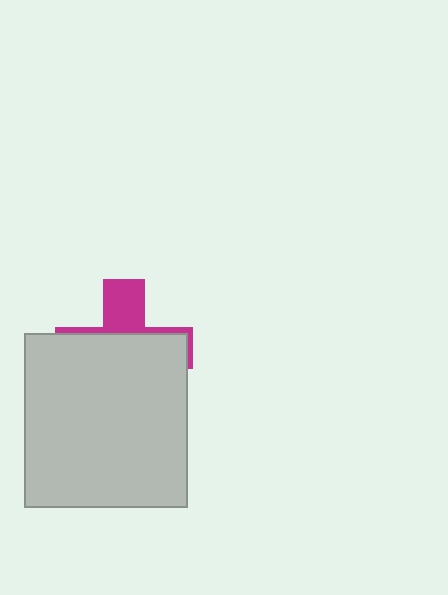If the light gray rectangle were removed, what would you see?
You would see the complete magenta cross.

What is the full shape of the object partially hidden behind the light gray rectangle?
The partially hidden object is a magenta cross.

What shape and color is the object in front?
The object in front is a light gray rectangle.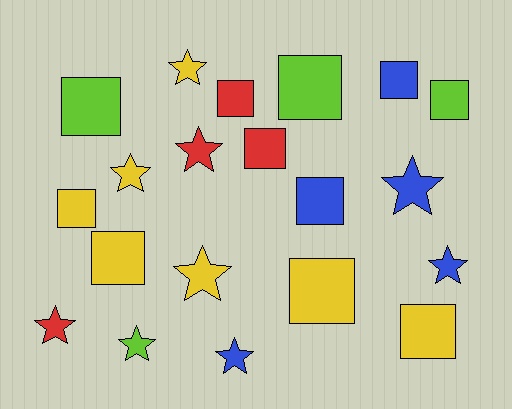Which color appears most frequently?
Yellow, with 7 objects.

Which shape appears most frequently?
Square, with 11 objects.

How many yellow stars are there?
There are 3 yellow stars.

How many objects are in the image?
There are 20 objects.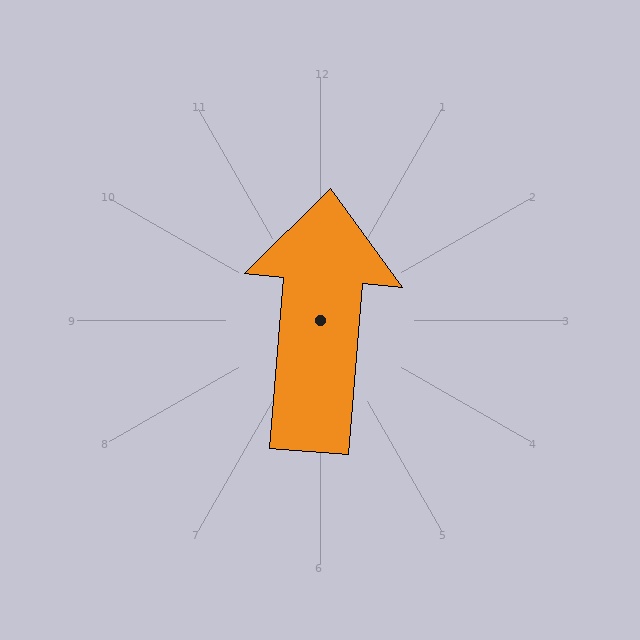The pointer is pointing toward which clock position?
Roughly 12 o'clock.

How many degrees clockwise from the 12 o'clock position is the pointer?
Approximately 5 degrees.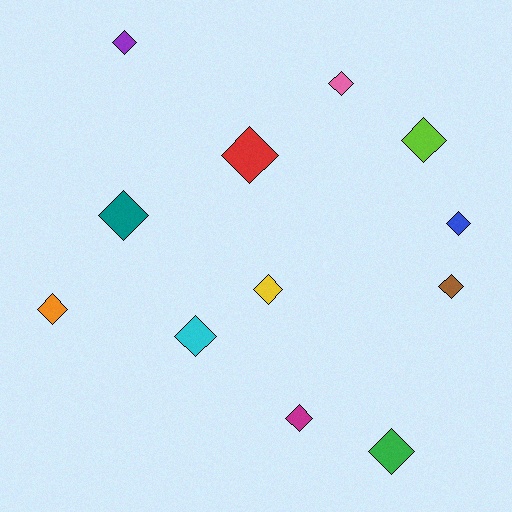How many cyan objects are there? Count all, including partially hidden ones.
There is 1 cyan object.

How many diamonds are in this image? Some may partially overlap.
There are 12 diamonds.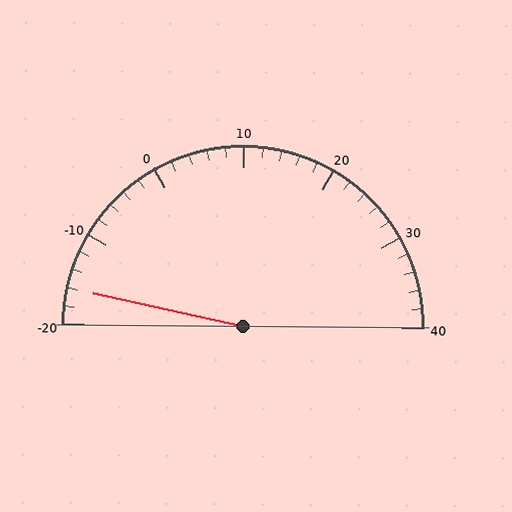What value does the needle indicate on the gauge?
The needle indicates approximately -16.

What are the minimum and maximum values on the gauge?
The gauge ranges from -20 to 40.